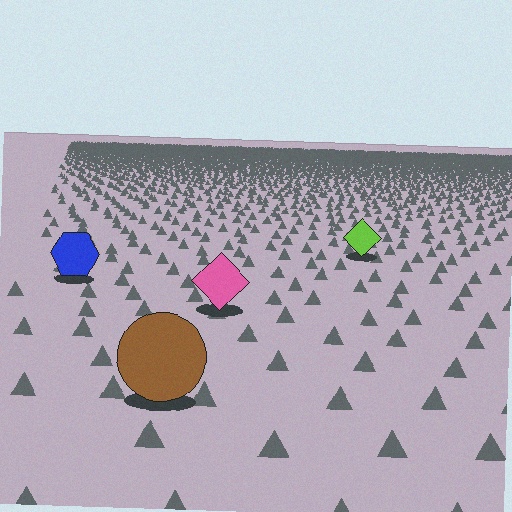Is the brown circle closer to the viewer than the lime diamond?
Yes. The brown circle is closer — you can tell from the texture gradient: the ground texture is coarser near it.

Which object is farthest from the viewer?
The lime diamond is farthest from the viewer. It appears smaller and the ground texture around it is denser.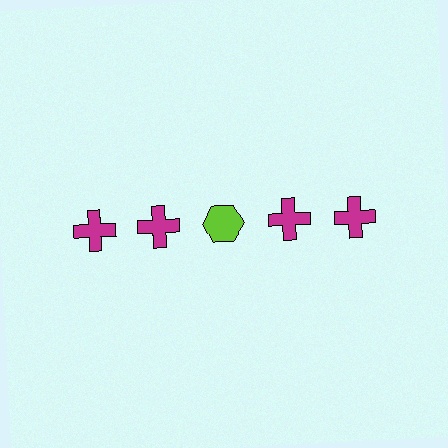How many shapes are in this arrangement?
There are 5 shapes arranged in a grid pattern.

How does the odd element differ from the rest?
It differs in both color (lime instead of magenta) and shape (hexagon instead of cross).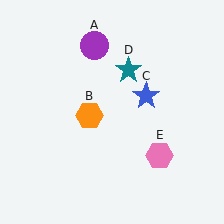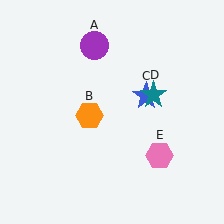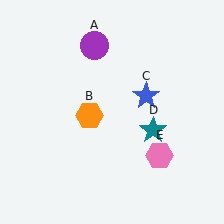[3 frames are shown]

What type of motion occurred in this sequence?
The teal star (object D) rotated clockwise around the center of the scene.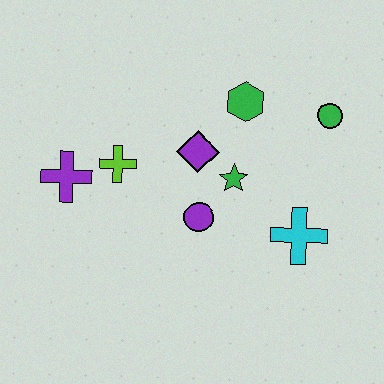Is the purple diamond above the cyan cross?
Yes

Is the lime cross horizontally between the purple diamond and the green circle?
No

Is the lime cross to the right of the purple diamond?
No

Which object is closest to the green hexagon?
The purple diamond is closest to the green hexagon.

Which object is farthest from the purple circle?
The green circle is farthest from the purple circle.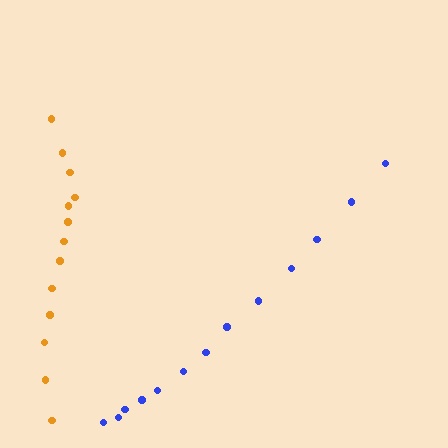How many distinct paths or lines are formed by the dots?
There are 2 distinct paths.